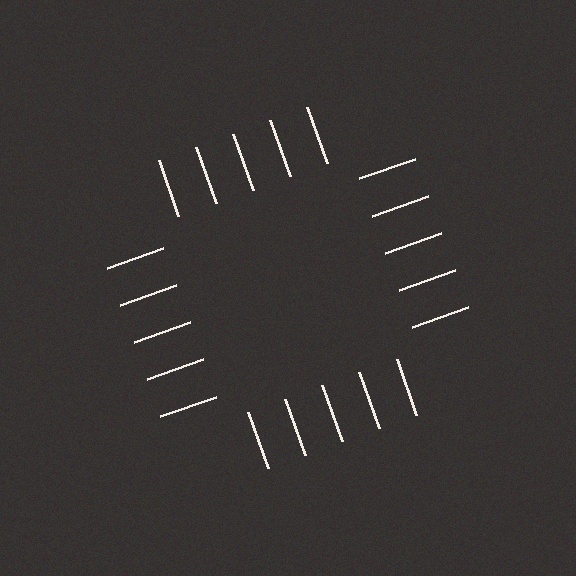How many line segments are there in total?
20 — 5 along each of the 4 edges.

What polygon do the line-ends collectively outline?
An illusory square — the line segments terminate on its edges but no continuous stroke is drawn.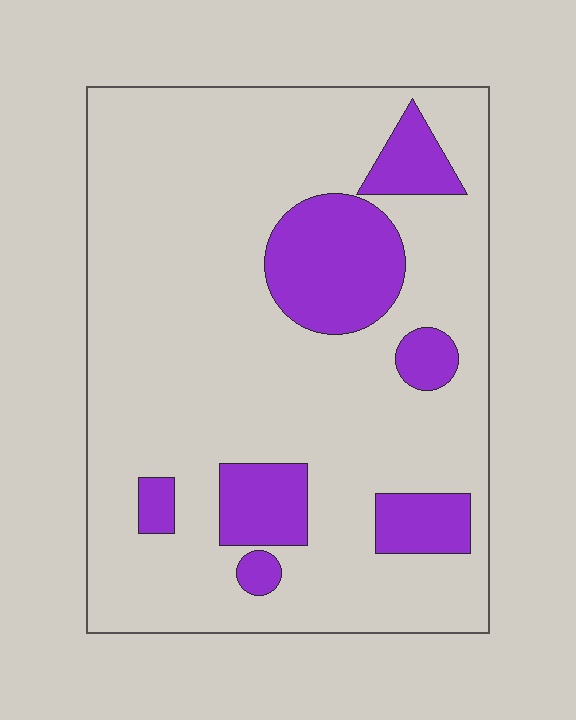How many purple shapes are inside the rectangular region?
7.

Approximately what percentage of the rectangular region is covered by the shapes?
Approximately 20%.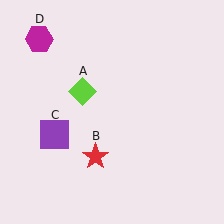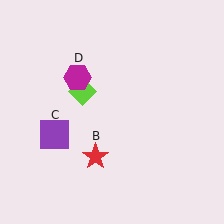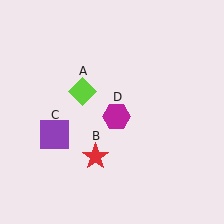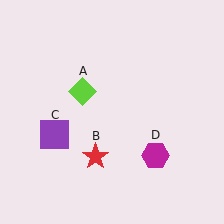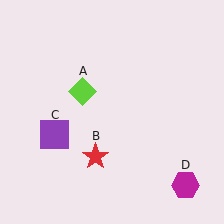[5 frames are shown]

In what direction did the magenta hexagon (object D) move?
The magenta hexagon (object D) moved down and to the right.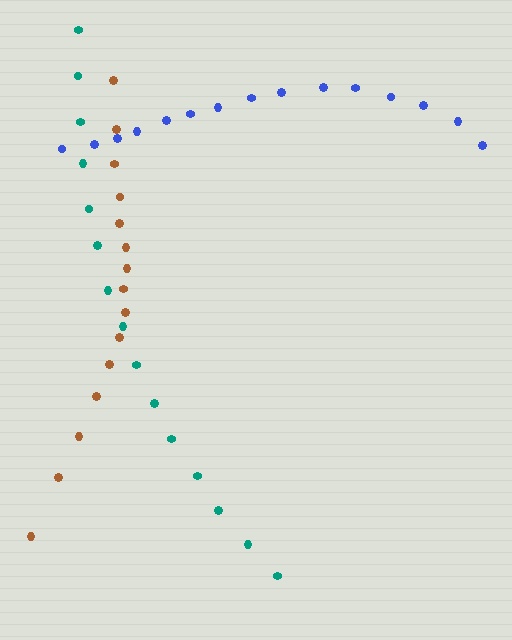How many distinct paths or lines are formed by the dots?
There are 3 distinct paths.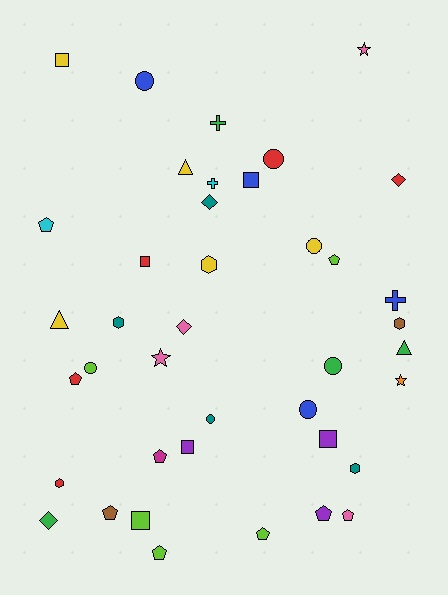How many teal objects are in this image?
There are 4 teal objects.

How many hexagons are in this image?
There are 5 hexagons.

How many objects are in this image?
There are 40 objects.